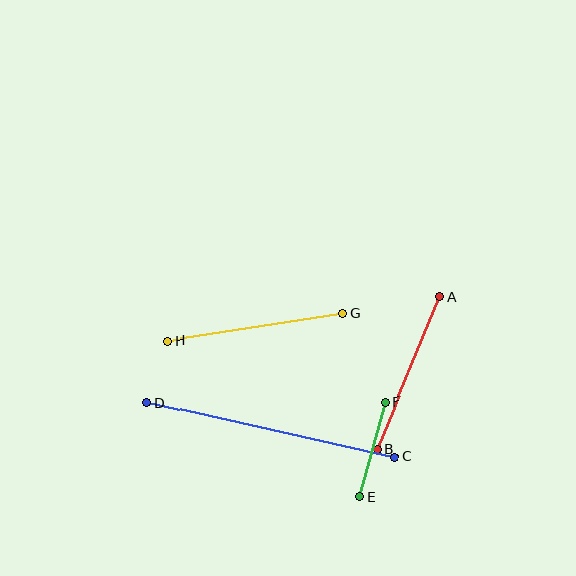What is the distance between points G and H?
The distance is approximately 177 pixels.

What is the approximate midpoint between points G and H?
The midpoint is at approximately (256, 327) pixels.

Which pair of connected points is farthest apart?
Points C and D are farthest apart.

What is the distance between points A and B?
The distance is approximately 164 pixels.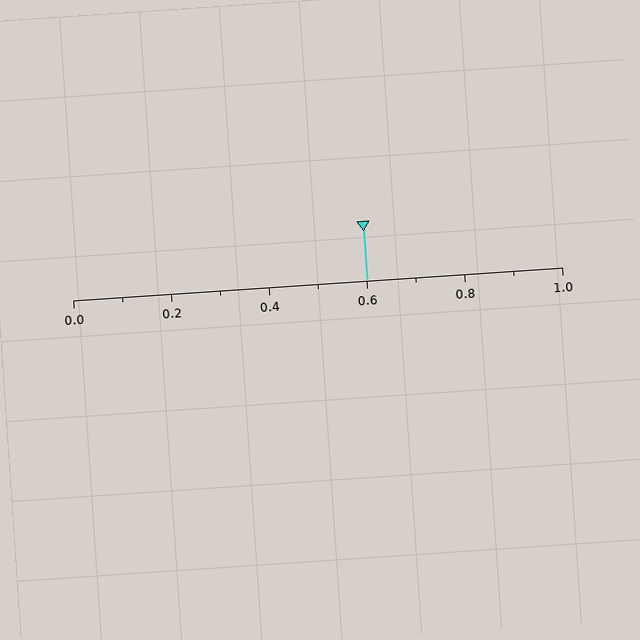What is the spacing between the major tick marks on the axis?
The major ticks are spaced 0.2 apart.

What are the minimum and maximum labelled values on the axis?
The axis runs from 0.0 to 1.0.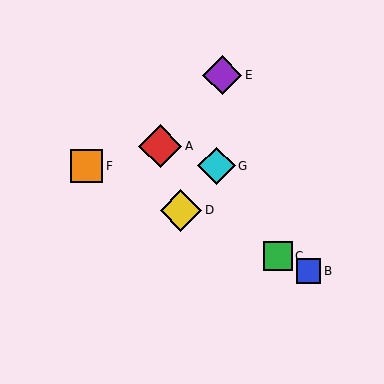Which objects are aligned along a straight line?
Objects B, C, D, F are aligned along a straight line.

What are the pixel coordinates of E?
Object E is at (222, 75).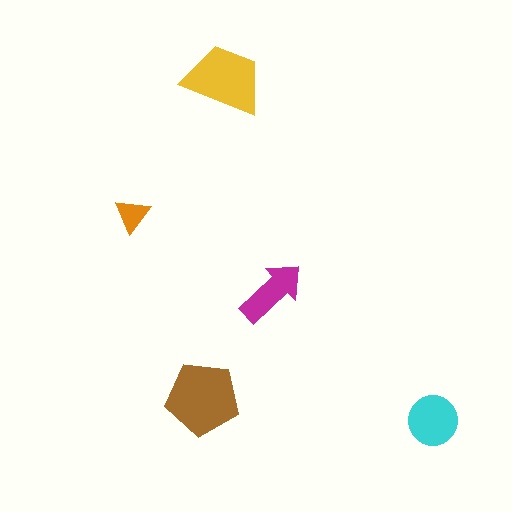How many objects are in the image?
There are 5 objects in the image.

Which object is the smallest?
The orange triangle.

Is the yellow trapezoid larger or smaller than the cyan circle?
Larger.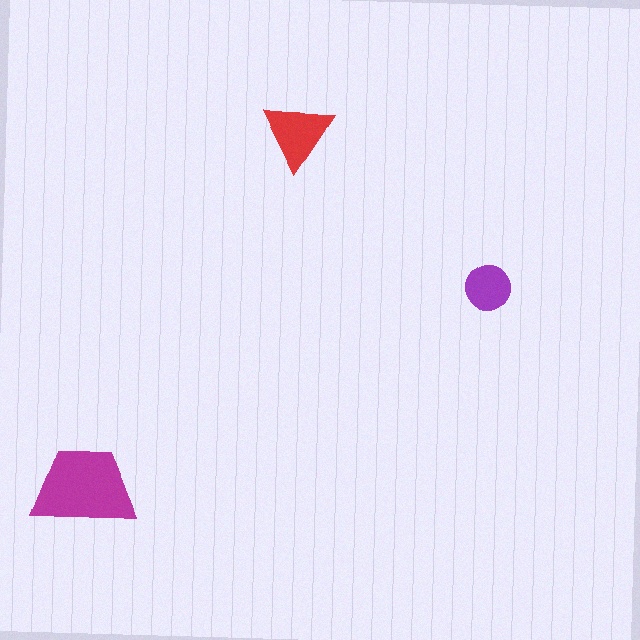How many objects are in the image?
There are 3 objects in the image.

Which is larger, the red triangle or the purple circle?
The red triangle.